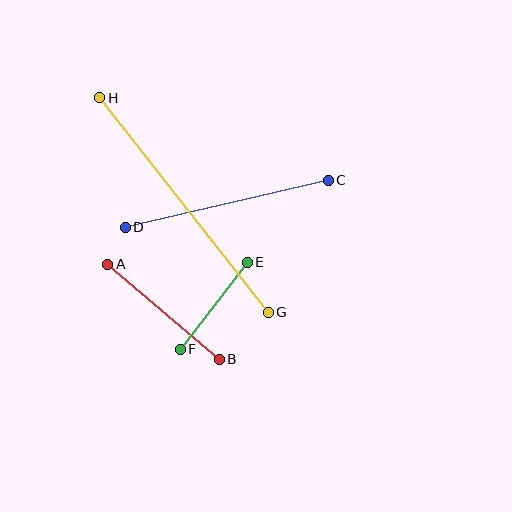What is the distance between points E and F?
The distance is approximately 110 pixels.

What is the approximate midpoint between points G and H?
The midpoint is at approximately (184, 205) pixels.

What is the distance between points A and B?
The distance is approximately 146 pixels.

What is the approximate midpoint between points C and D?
The midpoint is at approximately (227, 204) pixels.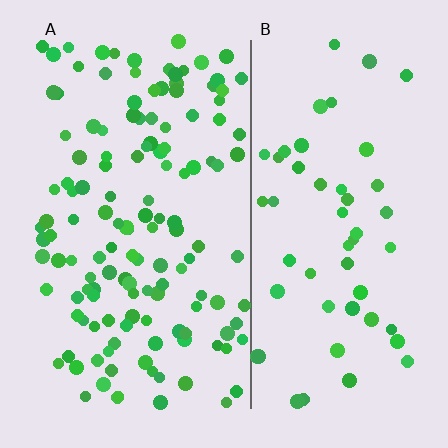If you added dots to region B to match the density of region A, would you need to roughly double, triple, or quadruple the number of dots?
Approximately double.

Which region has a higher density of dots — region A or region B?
A (the left).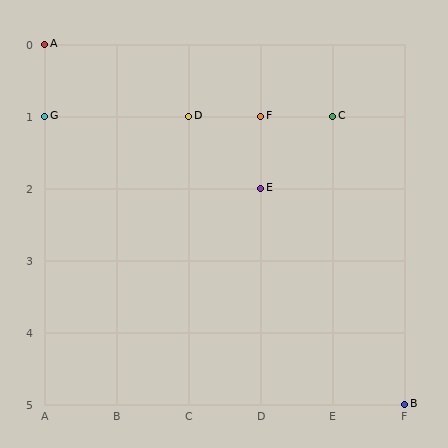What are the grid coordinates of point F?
Point F is at grid coordinates (D, 1).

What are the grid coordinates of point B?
Point B is at grid coordinates (F, 5).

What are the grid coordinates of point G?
Point G is at grid coordinates (A, 1).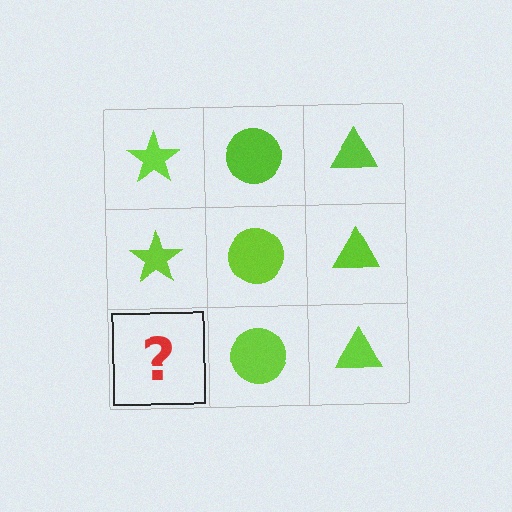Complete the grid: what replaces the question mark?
The question mark should be replaced with a lime star.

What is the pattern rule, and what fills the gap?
The rule is that each column has a consistent shape. The gap should be filled with a lime star.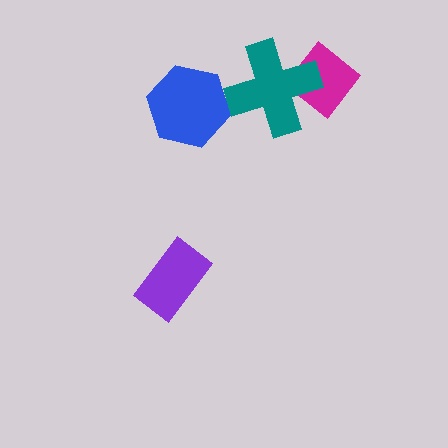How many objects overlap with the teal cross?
1 object overlaps with the teal cross.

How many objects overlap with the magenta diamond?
1 object overlaps with the magenta diamond.